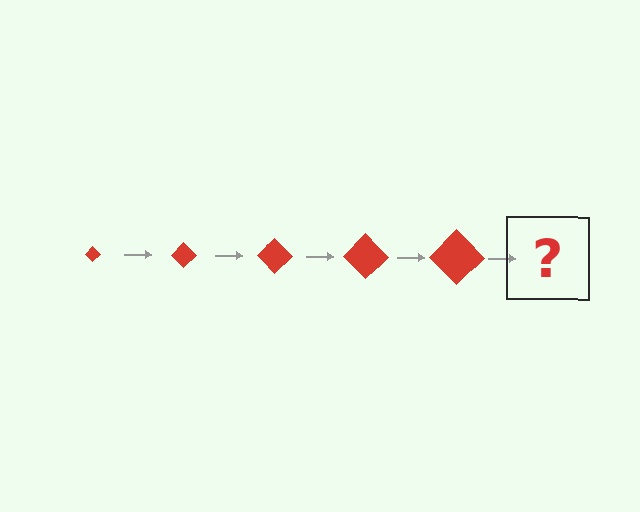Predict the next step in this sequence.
The next step is a red diamond, larger than the previous one.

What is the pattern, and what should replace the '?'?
The pattern is that the diamond gets progressively larger each step. The '?' should be a red diamond, larger than the previous one.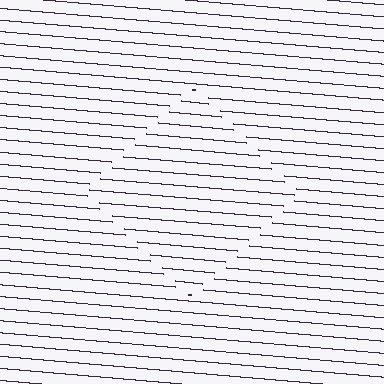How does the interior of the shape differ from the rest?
The interior of the shape contains the same grating, shifted by half a period — the contour is defined by the phase discontinuity where line-ends from the inner and outer gratings abut.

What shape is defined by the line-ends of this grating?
An illusory square. The interior of the shape contains the same grating, shifted by half a period — the contour is defined by the phase discontinuity where line-ends from the inner and outer gratings abut.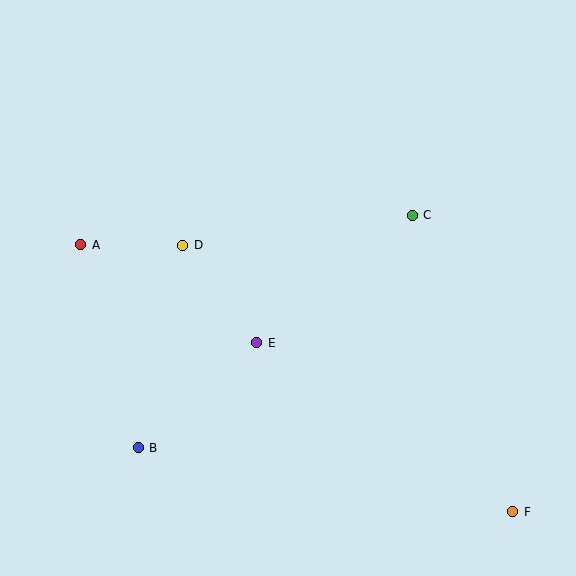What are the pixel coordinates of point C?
Point C is at (412, 215).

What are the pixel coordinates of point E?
Point E is at (257, 343).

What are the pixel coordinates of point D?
Point D is at (183, 245).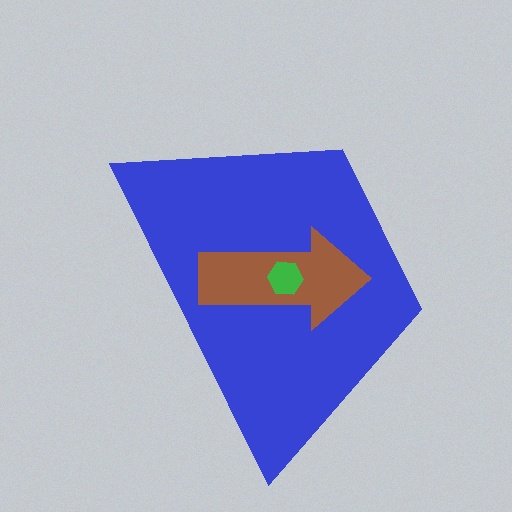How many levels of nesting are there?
3.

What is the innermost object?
The green hexagon.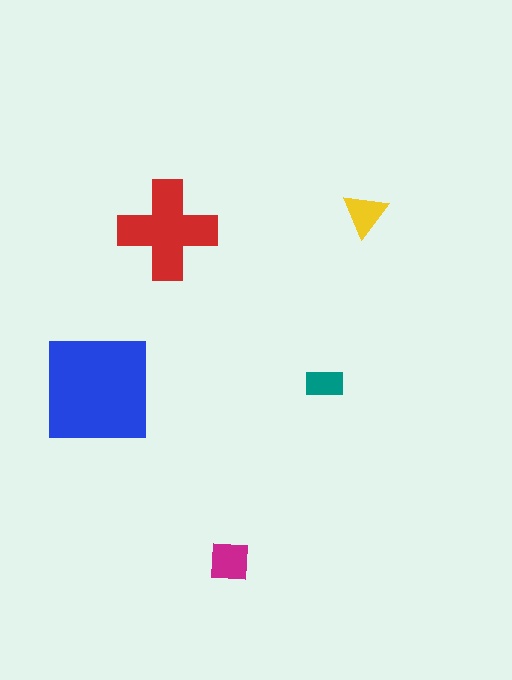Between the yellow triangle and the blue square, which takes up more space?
The blue square.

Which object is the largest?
The blue square.